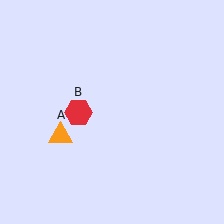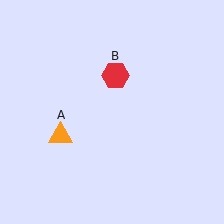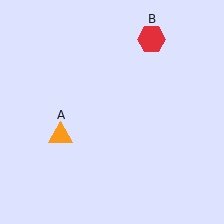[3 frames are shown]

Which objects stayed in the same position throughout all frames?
Orange triangle (object A) remained stationary.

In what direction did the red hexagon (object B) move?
The red hexagon (object B) moved up and to the right.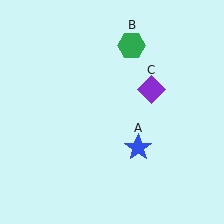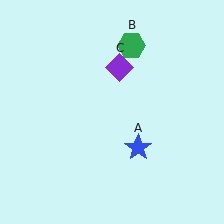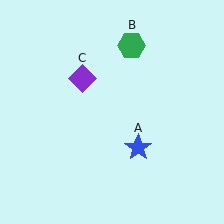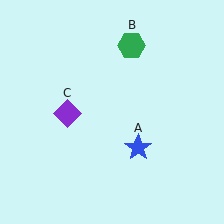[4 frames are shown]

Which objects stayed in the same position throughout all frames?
Blue star (object A) and green hexagon (object B) remained stationary.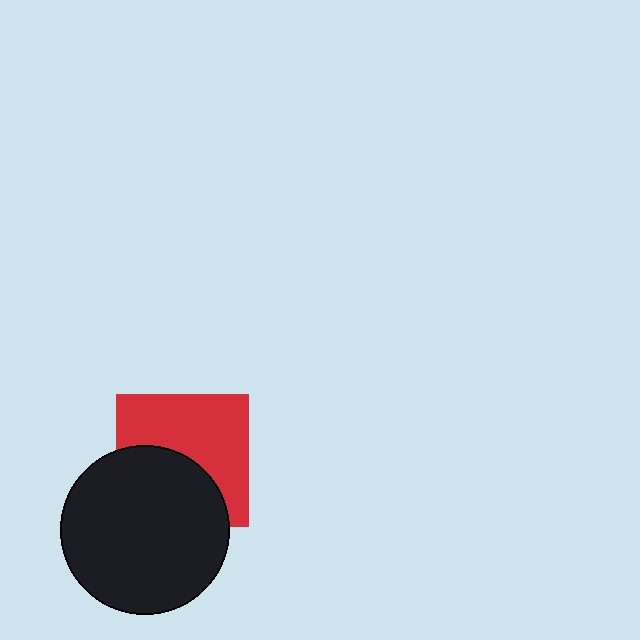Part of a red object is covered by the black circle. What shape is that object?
It is a square.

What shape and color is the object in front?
The object in front is a black circle.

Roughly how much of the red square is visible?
About half of it is visible (roughly 56%).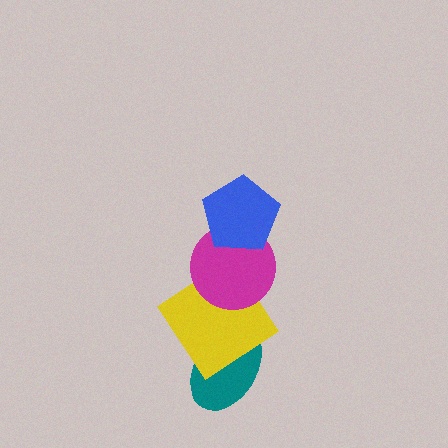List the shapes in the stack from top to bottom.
From top to bottom: the blue pentagon, the magenta circle, the yellow diamond, the teal ellipse.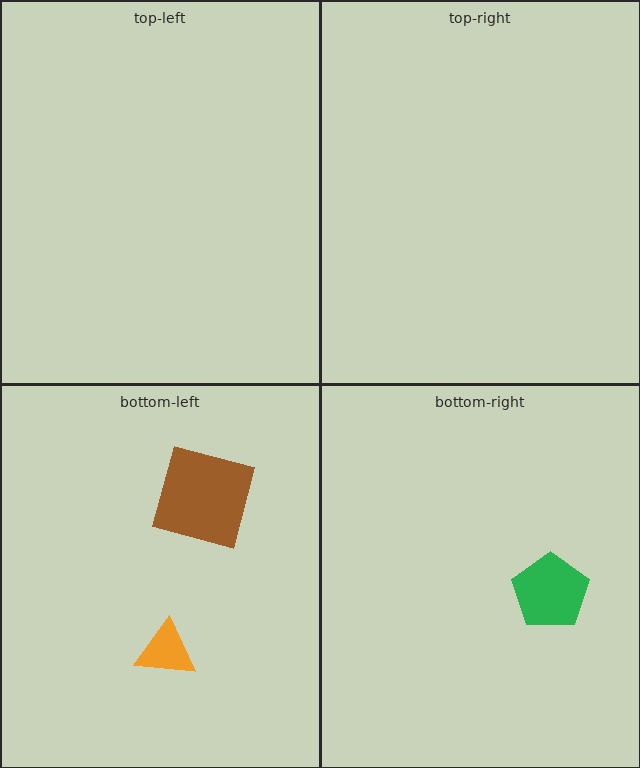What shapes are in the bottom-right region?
The green pentagon.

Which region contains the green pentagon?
The bottom-right region.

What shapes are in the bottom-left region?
The orange triangle, the brown square.